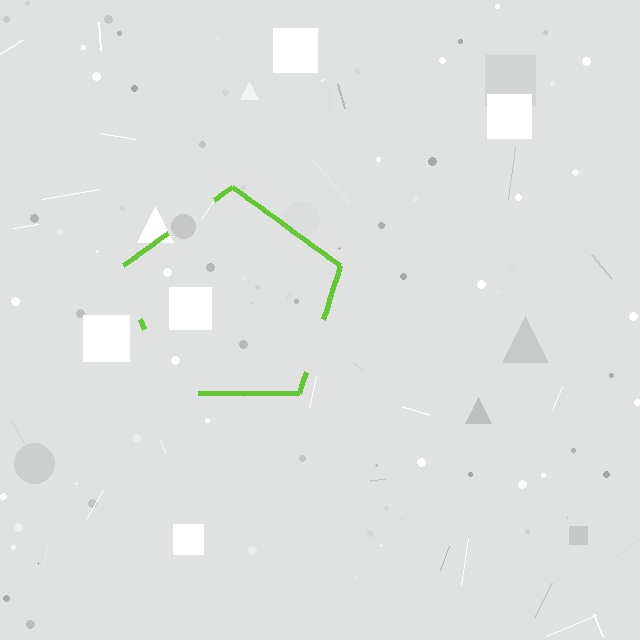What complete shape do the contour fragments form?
The contour fragments form a pentagon.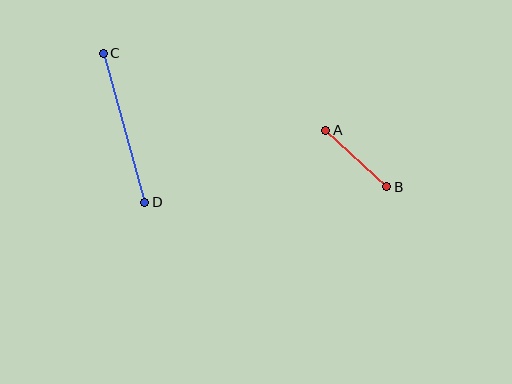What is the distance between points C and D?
The distance is approximately 155 pixels.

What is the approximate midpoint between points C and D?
The midpoint is at approximately (124, 128) pixels.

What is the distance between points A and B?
The distance is approximately 83 pixels.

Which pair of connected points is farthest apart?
Points C and D are farthest apart.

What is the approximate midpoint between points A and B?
The midpoint is at approximately (356, 158) pixels.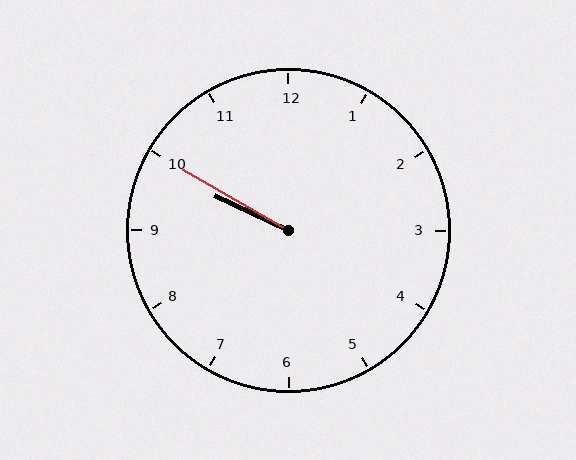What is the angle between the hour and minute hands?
Approximately 5 degrees.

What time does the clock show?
9:50.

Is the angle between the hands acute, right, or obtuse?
It is acute.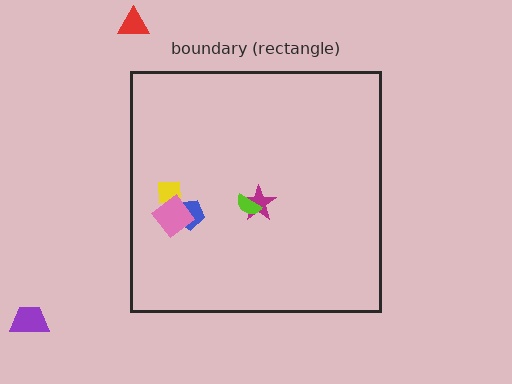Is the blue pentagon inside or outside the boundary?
Inside.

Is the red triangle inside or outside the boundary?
Outside.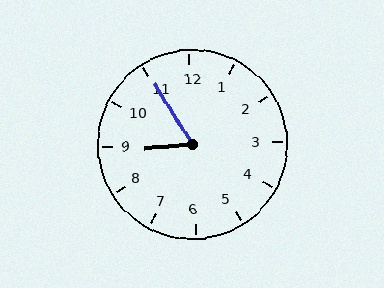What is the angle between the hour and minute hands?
Approximately 62 degrees.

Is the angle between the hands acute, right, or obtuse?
It is acute.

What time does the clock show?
8:55.